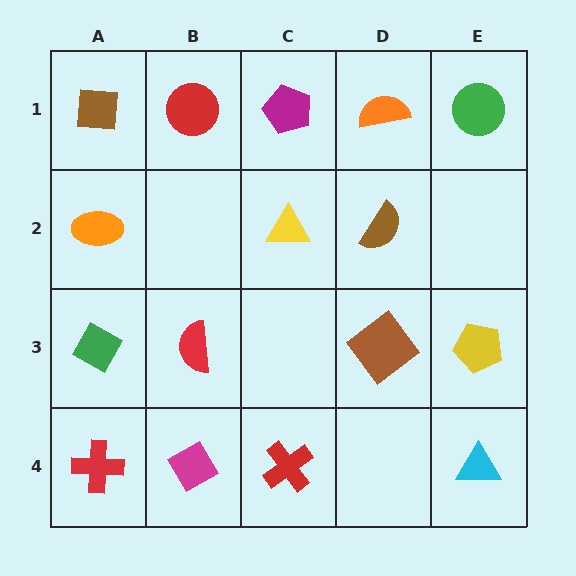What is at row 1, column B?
A red circle.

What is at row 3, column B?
A red semicircle.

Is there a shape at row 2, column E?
No, that cell is empty.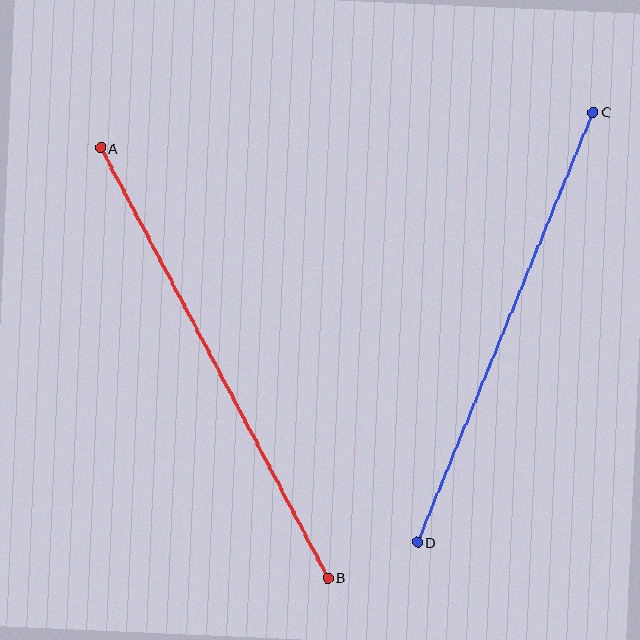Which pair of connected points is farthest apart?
Points A and B are farthest apart.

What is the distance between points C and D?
The distance is approximately 464 pixels.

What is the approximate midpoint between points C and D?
The midpoint is at approximately (505, 327) pixels.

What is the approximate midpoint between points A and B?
The midpoint is at approximately (214, 363) pixels.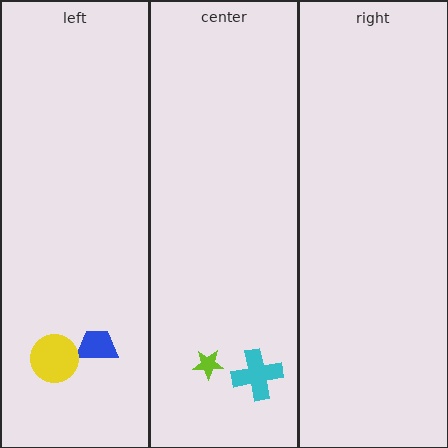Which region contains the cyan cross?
The center region.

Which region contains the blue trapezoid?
The left region.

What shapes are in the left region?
The blue trapezoid, the yellow circle.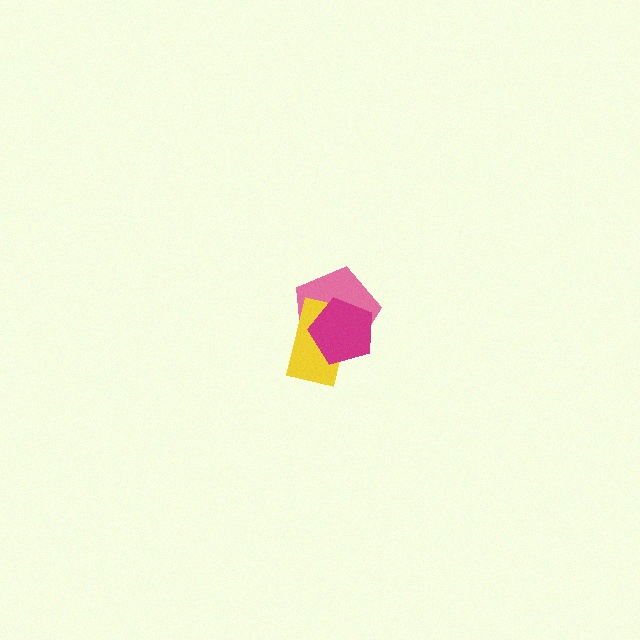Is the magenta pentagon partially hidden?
No, no other shape covers it.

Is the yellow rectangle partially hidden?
Yes, it is partially covered by another shape.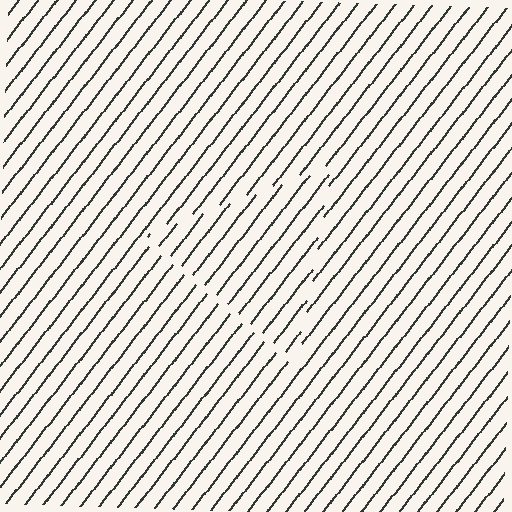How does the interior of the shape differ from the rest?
The interior of the shape contains the same grating, shifted by half a period — the contour is defined by the phase discontinuity where line-ends from the inner and outer gratings abut.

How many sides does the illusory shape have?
3 sides — the line-ends trace a triangle.